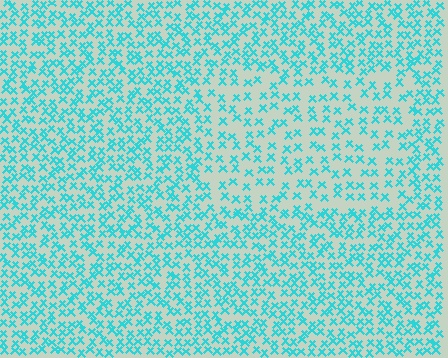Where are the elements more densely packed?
The elements are more densely packed outside the rectangle boundary.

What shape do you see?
I see a rectangle.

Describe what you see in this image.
The image contains small cyan elements arranged at two different densities. A rectangle-shaped region is visible where the elements are less densely packed than the surrounding area.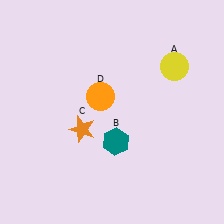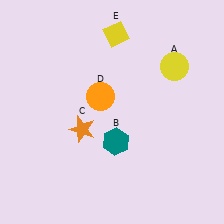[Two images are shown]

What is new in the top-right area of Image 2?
A yellow diamond (E) was added in the top-right area of Image 2.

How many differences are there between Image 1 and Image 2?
There is 1 difference between the two images.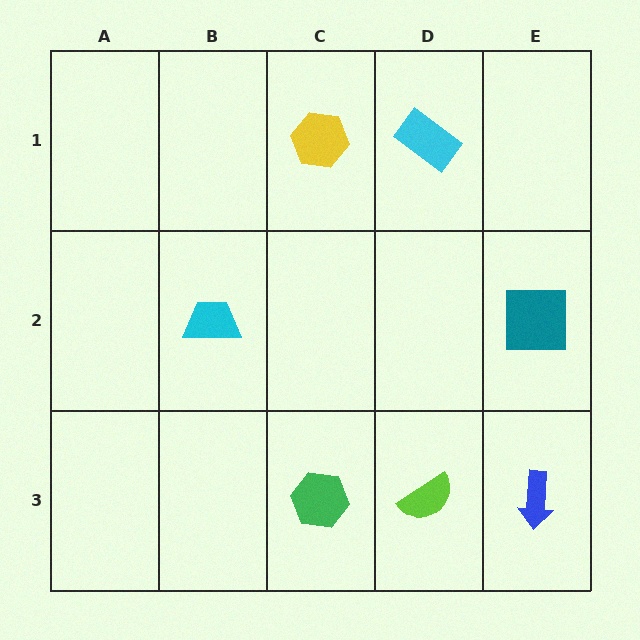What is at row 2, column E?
A teal square.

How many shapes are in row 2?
2 shapes.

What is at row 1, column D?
A cyan rectangle.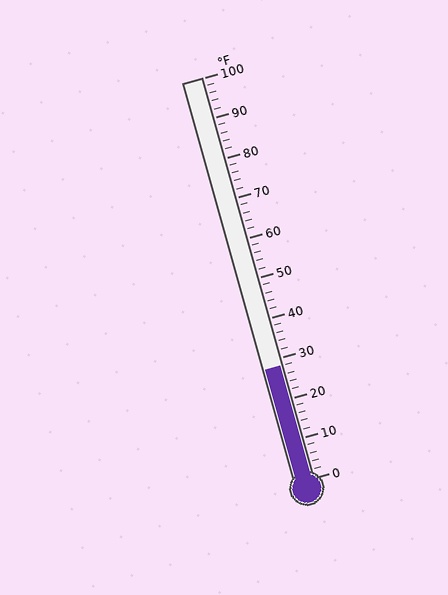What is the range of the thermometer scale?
The thermometer scale ranges from 0°F to 100°F.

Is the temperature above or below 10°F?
The temperature is above 10°F.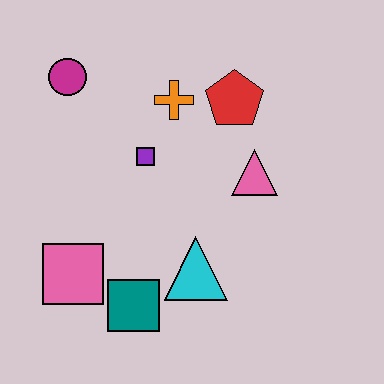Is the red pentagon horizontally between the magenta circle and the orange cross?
No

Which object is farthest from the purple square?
The teal square is farthest from the purple square.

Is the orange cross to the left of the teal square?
No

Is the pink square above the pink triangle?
No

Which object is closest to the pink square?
The teal square is closest to the pink square.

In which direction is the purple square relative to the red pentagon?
The purple square is to the left of the red pentagon.